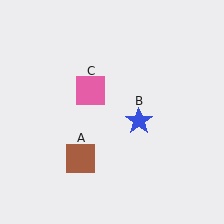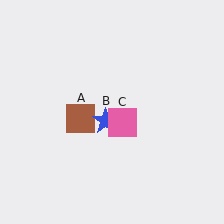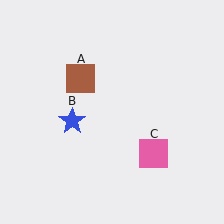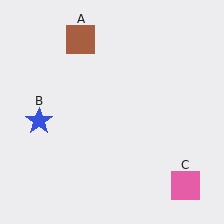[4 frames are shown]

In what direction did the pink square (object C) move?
The pink square (object C) moved down and to the right.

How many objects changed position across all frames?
3 objects changed position: brown square (object A), blue star (object B), pink square (object C).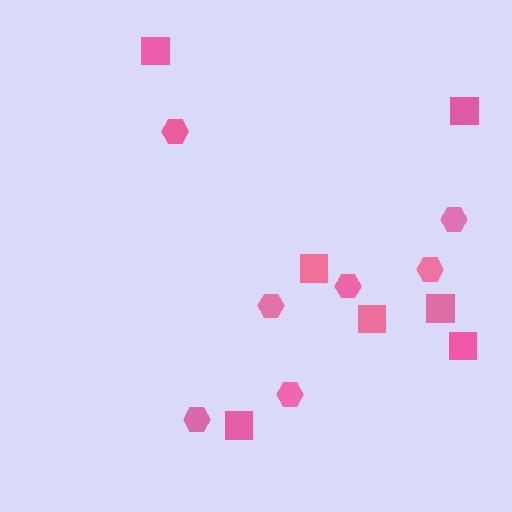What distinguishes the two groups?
There are 2 groups: one group of squares (7) and one group of hexagons (7).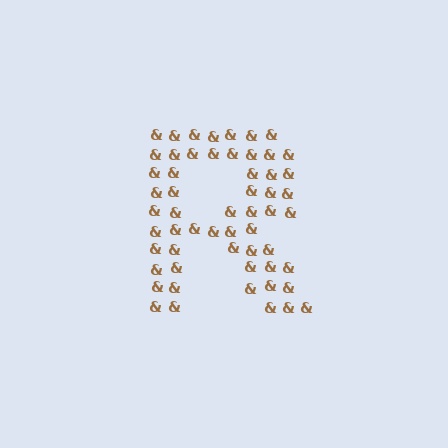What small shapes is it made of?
It is made of small ampersands.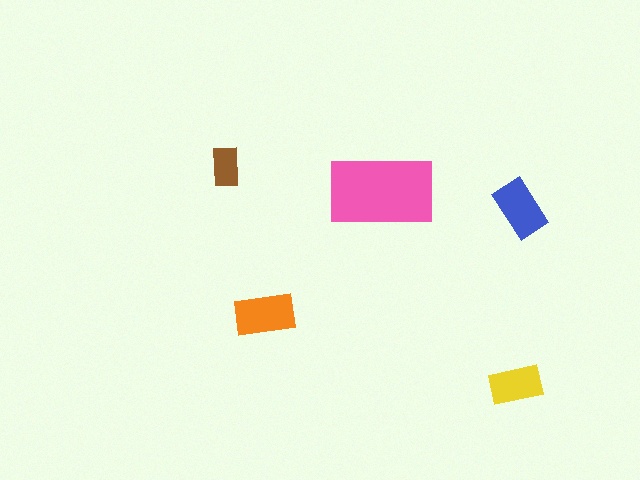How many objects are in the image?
There are 5 objects in the image.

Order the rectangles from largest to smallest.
the pink one, the orange one, the blue one, the yellow one, the brown one.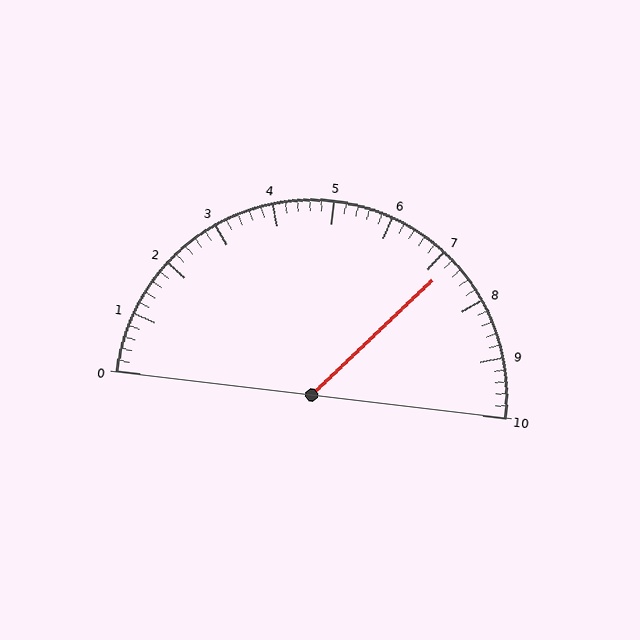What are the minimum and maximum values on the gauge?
The gauge ranges from 0 to 10.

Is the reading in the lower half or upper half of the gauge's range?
The reading is in the upper half of the range (0 to 10).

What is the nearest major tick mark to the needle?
The nearest major tick mark is 7.